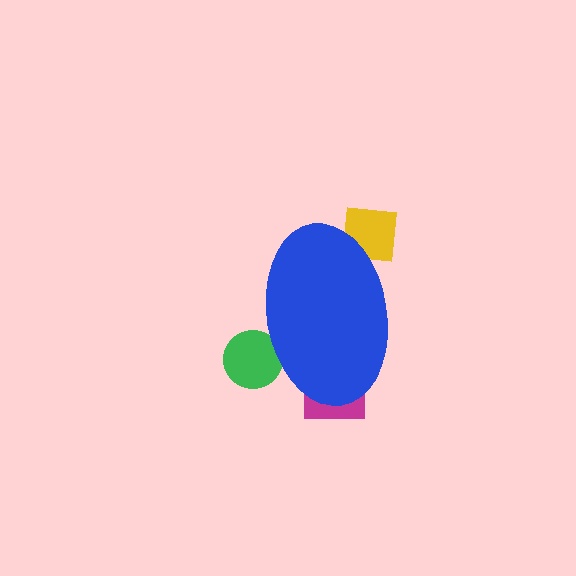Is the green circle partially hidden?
Yes, the green circle is partially hidden behind the blue ellipse.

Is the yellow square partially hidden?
Yes, the yellow square is partially hidden behind the blue ellipse.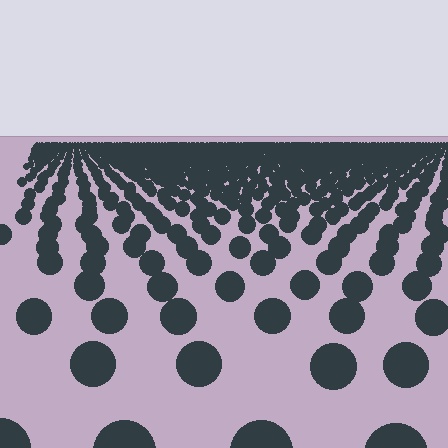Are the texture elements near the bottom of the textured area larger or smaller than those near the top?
Larger. Near the bottom, elements are closer to the viewer and appear at a bigger on-screen size.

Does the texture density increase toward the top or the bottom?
Density increases toward the top.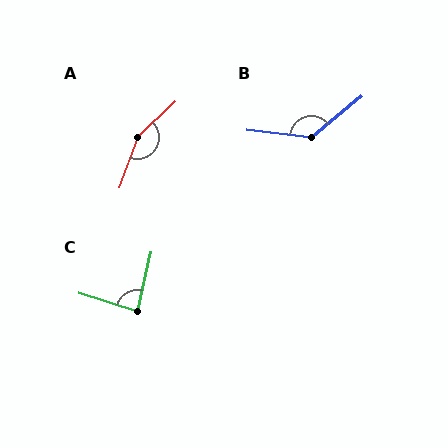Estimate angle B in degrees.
Approximately 134 degrees.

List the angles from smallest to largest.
C (85°), B (134°), A (153°).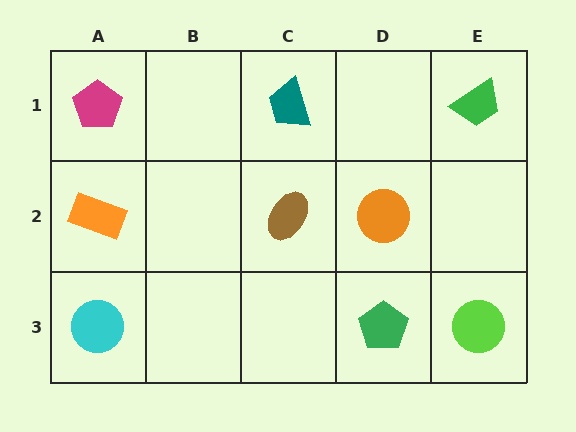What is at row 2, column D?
An orange circle.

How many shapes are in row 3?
3 shapes.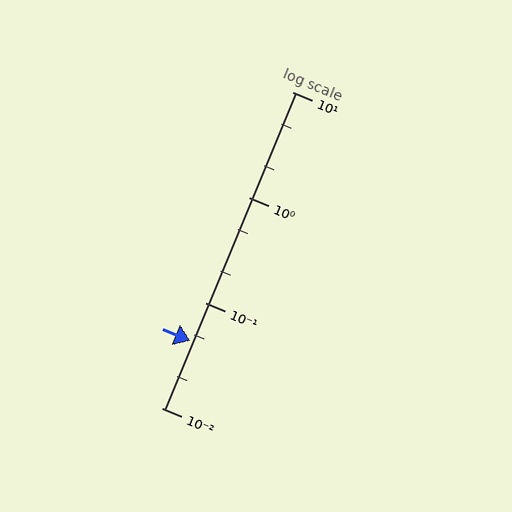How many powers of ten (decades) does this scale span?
The scale spans 3 decades, from 0.01 to 10.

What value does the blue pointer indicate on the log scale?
The pointer indicates approximately 0.043.